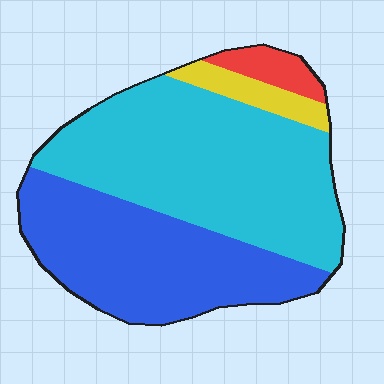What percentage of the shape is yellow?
Yellow covers 6% of the shape.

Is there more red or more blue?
Blue.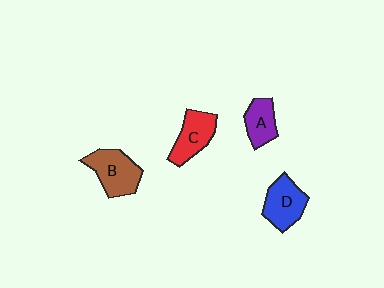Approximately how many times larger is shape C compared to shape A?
Approximately 1.3 times.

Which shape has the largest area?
Shape B (brown).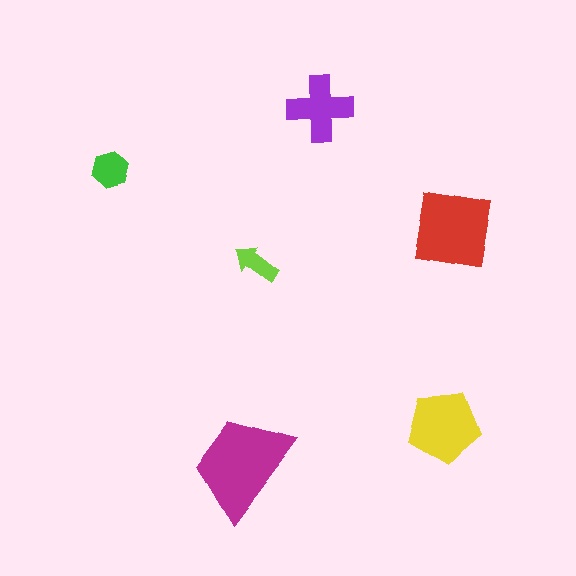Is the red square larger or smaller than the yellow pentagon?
Larger.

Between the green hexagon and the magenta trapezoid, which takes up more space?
The magenta trapezoid.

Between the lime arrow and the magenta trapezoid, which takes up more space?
The magenta trapezoid.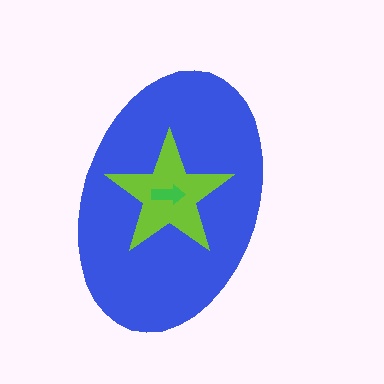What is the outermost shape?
The blue ellipse.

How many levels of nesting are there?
3.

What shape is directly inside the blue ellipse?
The lime star.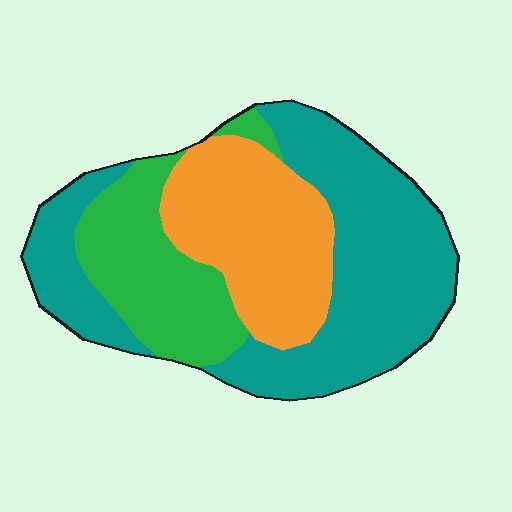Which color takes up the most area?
Teal, at roughly 50%.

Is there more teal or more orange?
Teal.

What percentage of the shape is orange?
Orange covers roughly 30% of the shape.